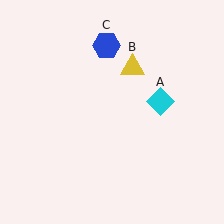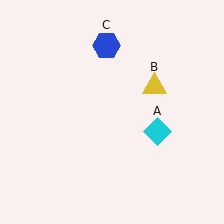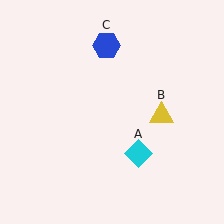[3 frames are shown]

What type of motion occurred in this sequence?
The cyan diamond (object A), yellow triangle (object B) rotated clockwise around the center of the scene.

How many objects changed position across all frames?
2 objects changed position: cyan diamond (object A), yellow triangle (object B).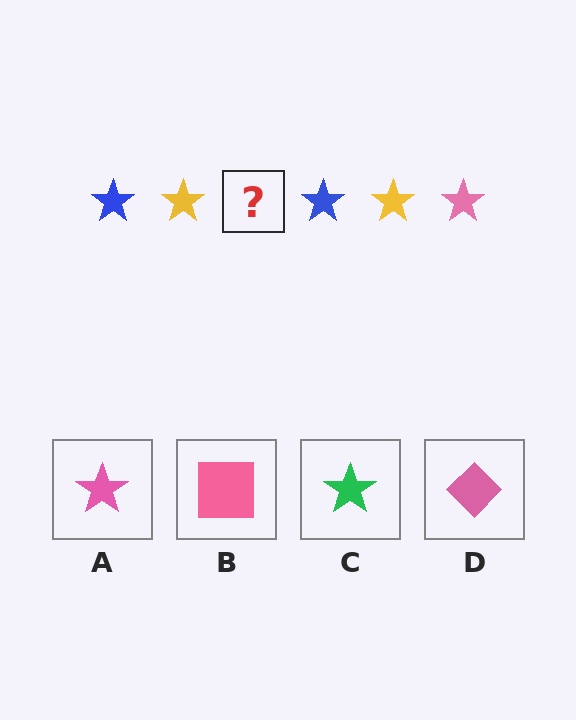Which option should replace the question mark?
Option A.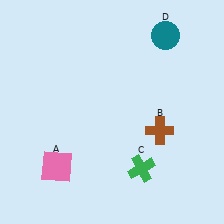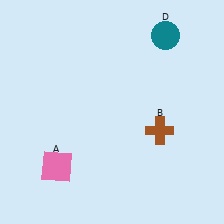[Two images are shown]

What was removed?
The green cross (C) was removed in Image 2.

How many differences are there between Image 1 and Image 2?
There is 1 difference between the two images.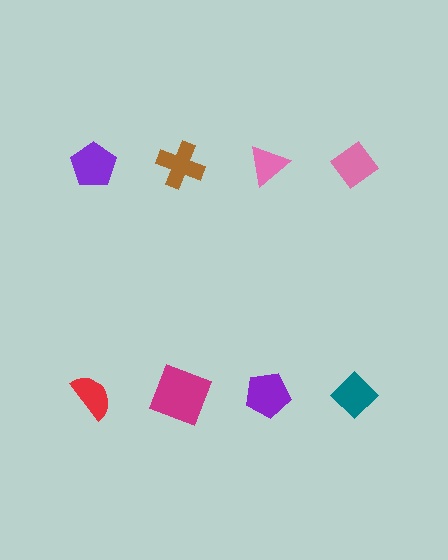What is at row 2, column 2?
A magenta square.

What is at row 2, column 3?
A purple pentagon.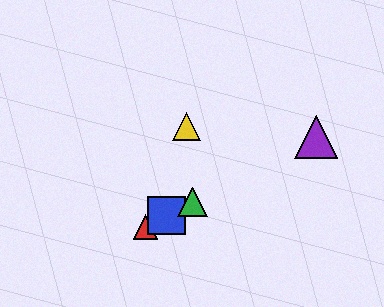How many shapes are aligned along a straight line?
4 shapes (the red triangle, the blue square, the green triangle, the purple triangle) are aligned along a straight line.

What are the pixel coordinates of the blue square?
The blue square is at (167, 216).